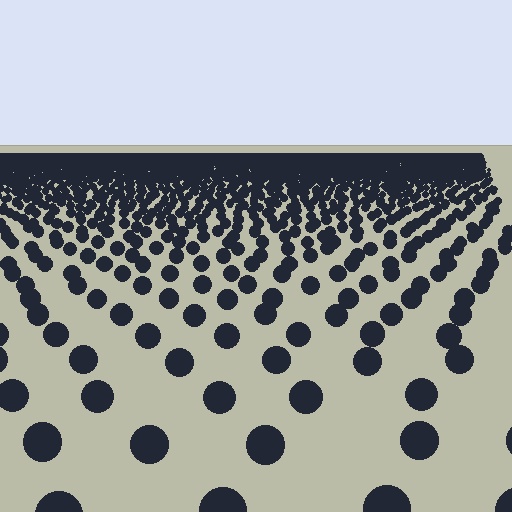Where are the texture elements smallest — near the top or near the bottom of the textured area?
Near the top.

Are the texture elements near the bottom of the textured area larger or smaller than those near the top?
Larger. Near the bottom, elements are closer to the viewer and appear at a bigger on-screen size.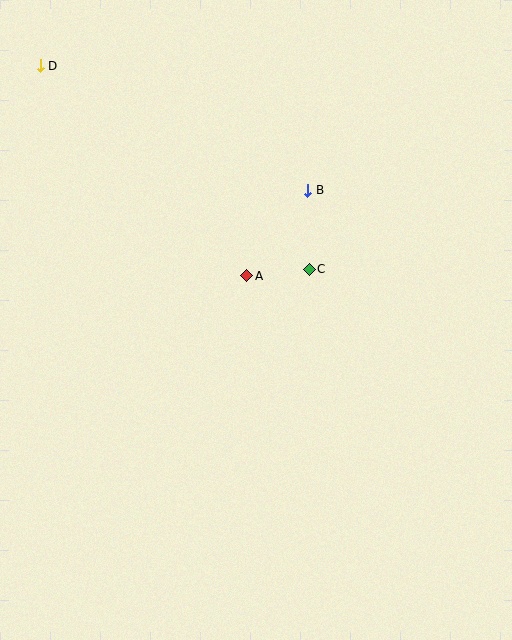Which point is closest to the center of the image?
Point A at (247, 276) is closest to the center.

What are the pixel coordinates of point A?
Point A is at (247, 276).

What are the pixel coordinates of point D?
Point D is at (40, 66).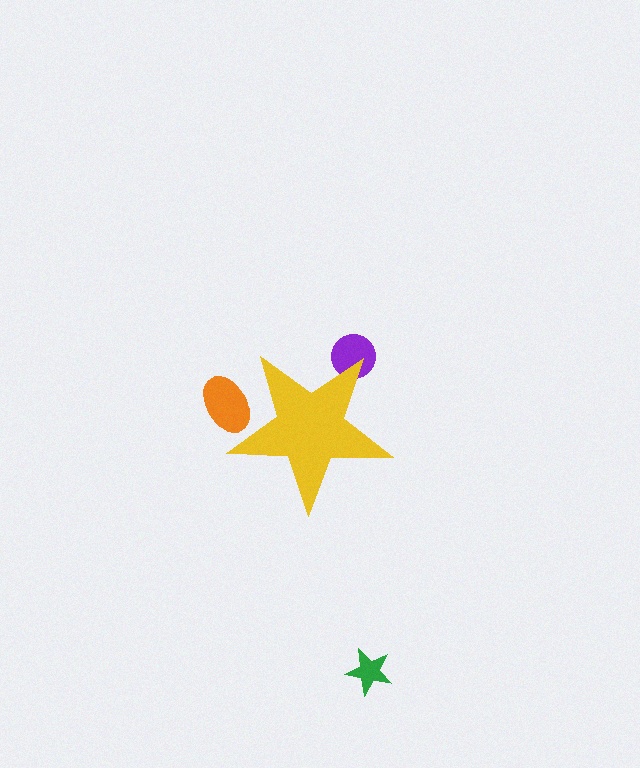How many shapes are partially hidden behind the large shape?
2 shapes are partially hidden.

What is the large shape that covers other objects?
A yellow star.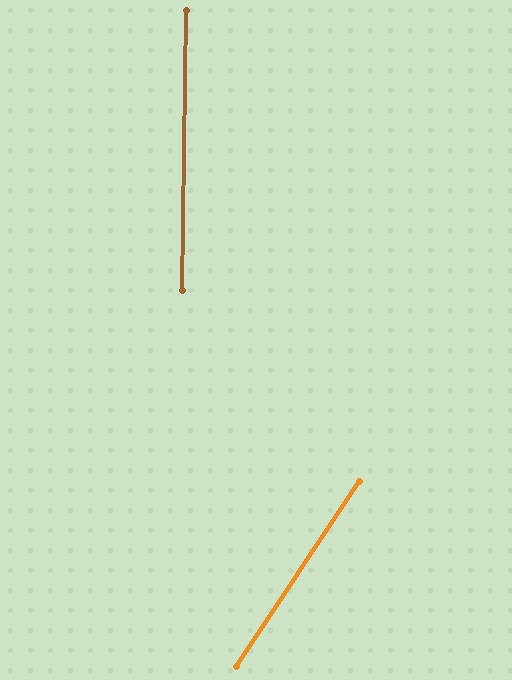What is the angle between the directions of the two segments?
Approximately 33 degrees.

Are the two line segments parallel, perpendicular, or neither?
Neither parallel nor perpendicular — they differ by about 33°.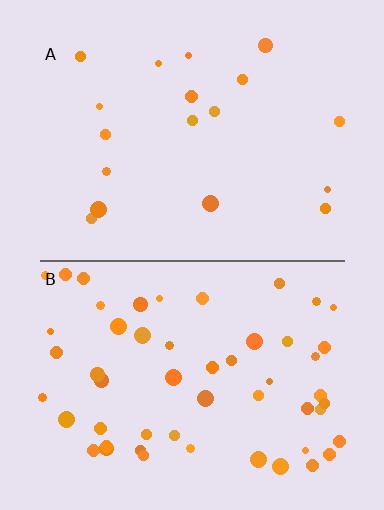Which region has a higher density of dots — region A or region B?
B (the bottom).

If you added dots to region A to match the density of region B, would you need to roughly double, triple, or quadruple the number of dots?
Approximately triple.